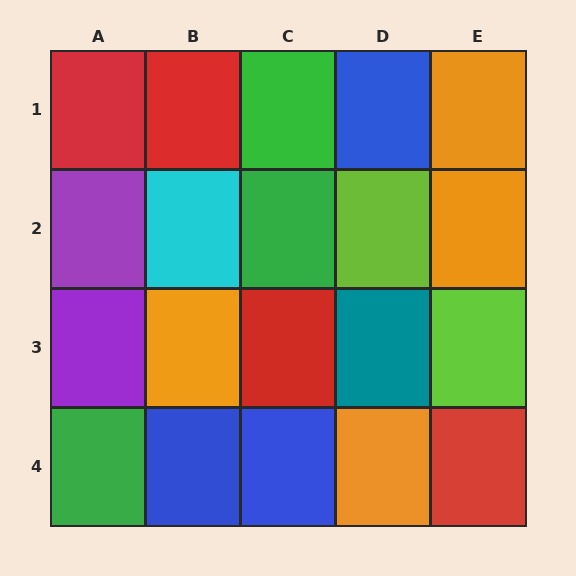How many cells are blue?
3 cells are blue.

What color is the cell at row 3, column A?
Purple.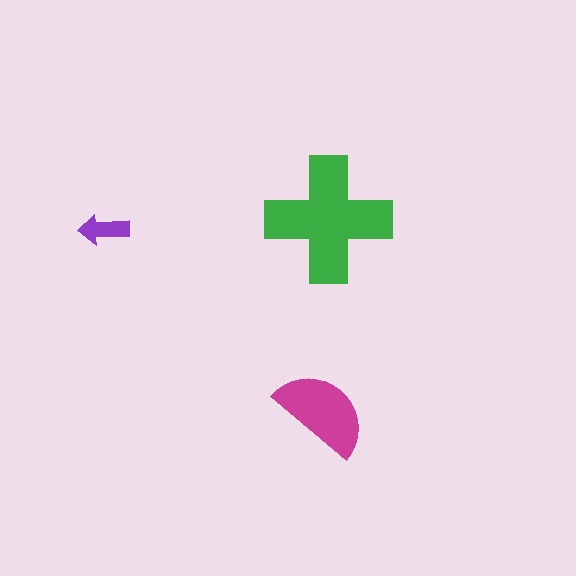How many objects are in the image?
There are 3 objects in the image.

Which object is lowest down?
The magenta semicircle is bottommost.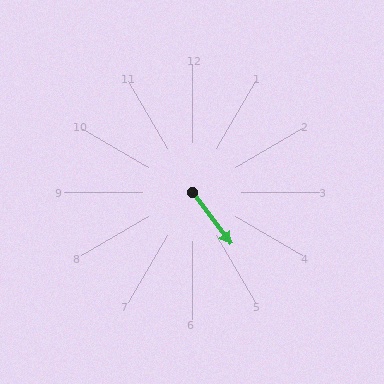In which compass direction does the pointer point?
Southeast.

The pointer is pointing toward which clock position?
Roughly 5 o'clock.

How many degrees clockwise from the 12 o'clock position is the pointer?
Approximately 143 degrees.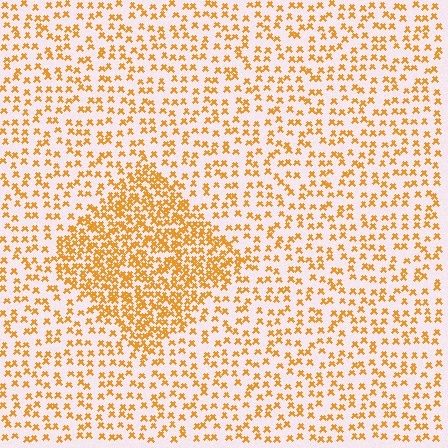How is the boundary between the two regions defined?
The boundary is defined by a change in element density (approximately 2.2x ratio). All elements are the same color, size, and shape.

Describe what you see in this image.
The image contains small orange elements arranged at two different densities. A diamond-shaped region is visible where the elements are more densely packed than the surrounding area.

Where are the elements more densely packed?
The elements are more densely packed inside the diamond boundary.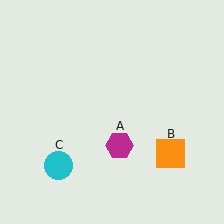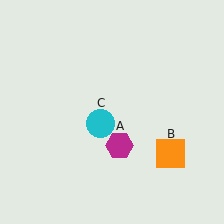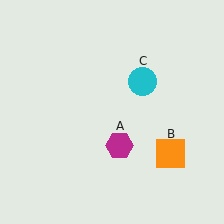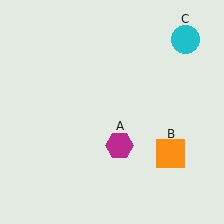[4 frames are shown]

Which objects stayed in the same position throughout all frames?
Magenta hexagon (object A) and orange square (object B) remained stationary.